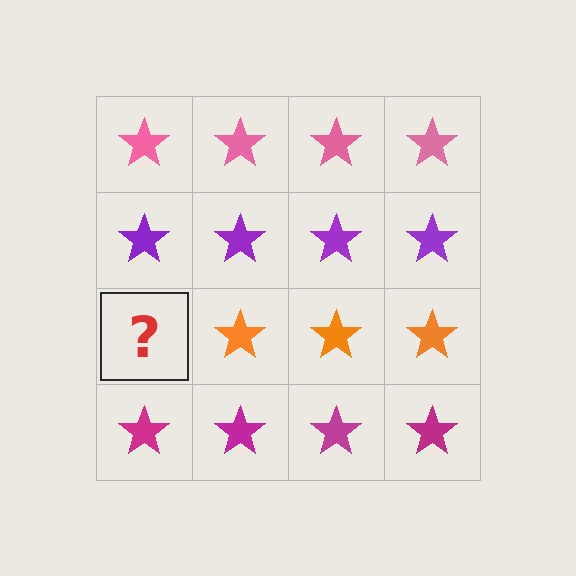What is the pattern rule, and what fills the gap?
The rule is that each row has a consistent color. The gap should be filled with an orange star.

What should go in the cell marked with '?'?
The missing cell should contain an orange star.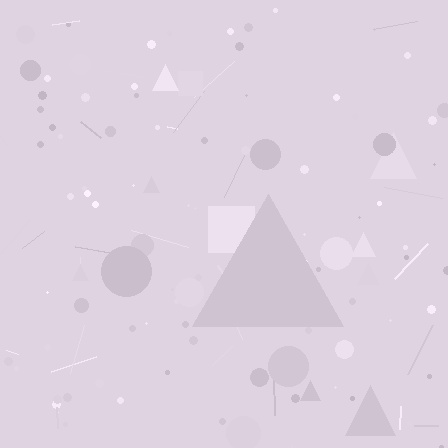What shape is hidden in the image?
A triangle is hidden in the image.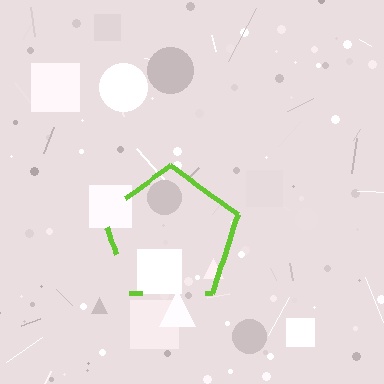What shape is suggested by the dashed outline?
The dashed outline suggests a pentagon.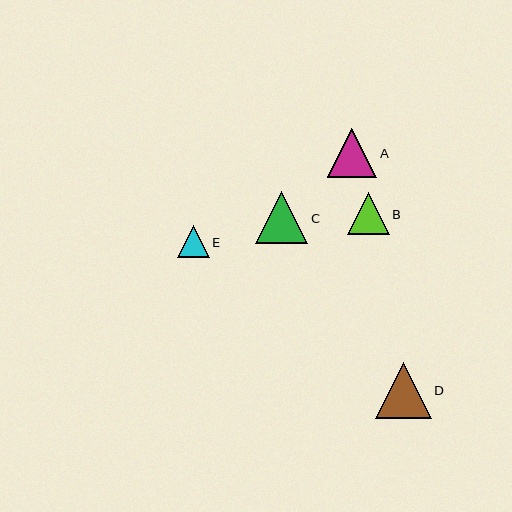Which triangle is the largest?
Triangle D is the largest with a size of approximately 56 pixels.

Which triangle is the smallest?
Triangle E is the smallest with a size of approximately 32 pixels.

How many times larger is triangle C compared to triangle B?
Triangle C is approximately 1.2 times the size of triangle B.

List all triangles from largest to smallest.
From largest to smallest: D, C, A, B, E.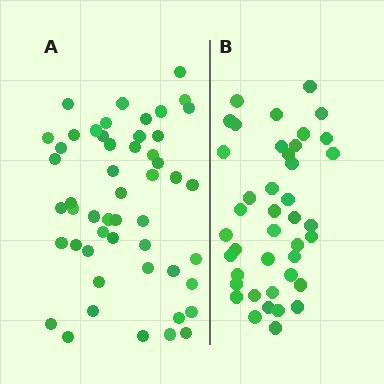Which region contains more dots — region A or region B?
Region A (the left region) has more dots.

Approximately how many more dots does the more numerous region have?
Region A has roughly 10 or so more dots than region B.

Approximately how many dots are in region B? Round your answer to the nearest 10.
About 40 dots. (The exact count is 41, which rounds to 40.)